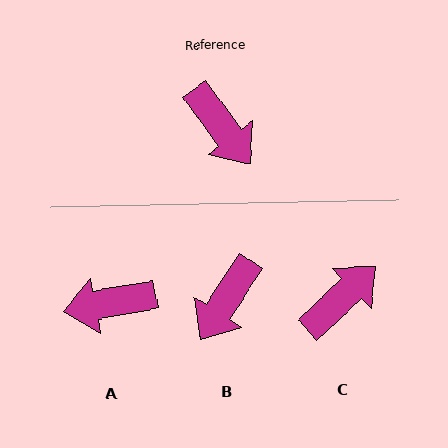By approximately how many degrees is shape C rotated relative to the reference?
Approximately 96 degrees counter-clockwise.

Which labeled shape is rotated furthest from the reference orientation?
A, about 117 degrees away.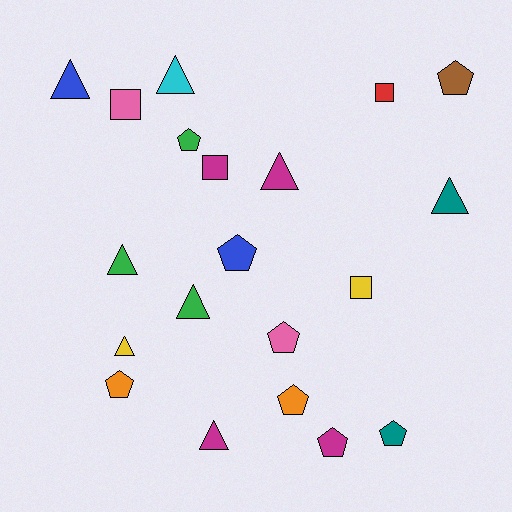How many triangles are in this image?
There are 8 triangles.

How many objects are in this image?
There are 20 objects.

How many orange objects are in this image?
There are 2 orange objects.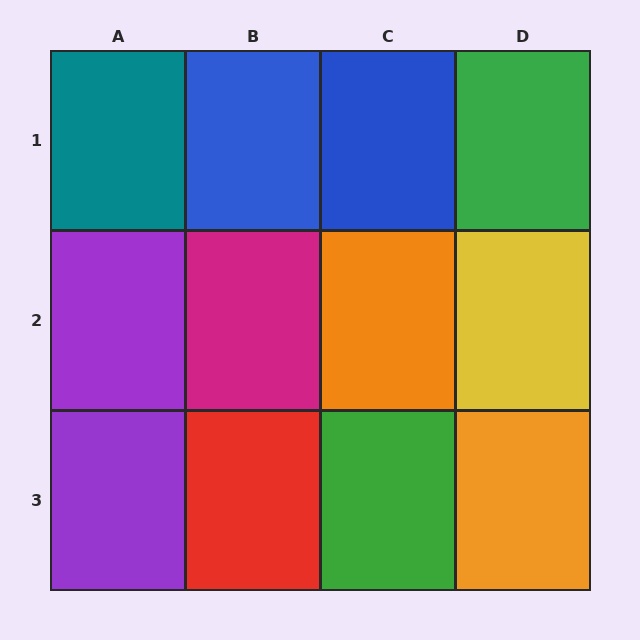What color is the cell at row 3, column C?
Green.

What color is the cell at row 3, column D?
Orange.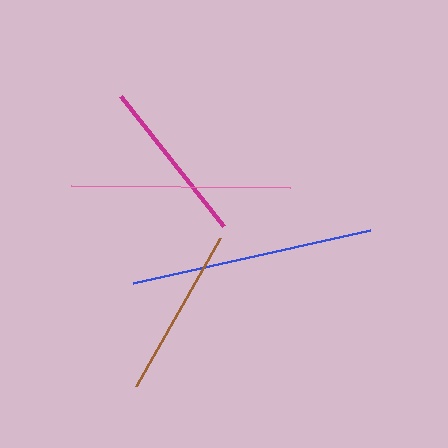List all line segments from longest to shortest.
From longest to shortest: blue, pink, brown, magenta.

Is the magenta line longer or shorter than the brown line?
The brown line is longer than the magenta line.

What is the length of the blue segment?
The blue segment is approximately 243 pixels long.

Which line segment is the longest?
The blue line is the longest at approximately 243 pixels.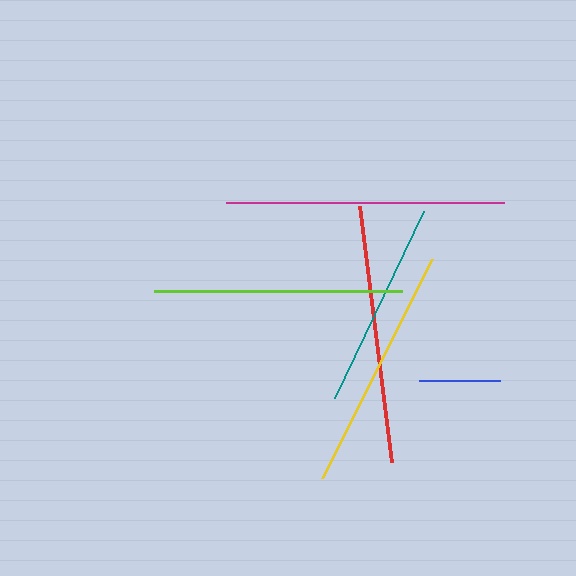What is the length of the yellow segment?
The yellow segment is approximately 244 pixels long.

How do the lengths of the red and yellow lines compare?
The red and yellow lines are approximately the same length.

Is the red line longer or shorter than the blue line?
The red line is longer than the blue line.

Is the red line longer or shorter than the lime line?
The red line is longer than the lime line.